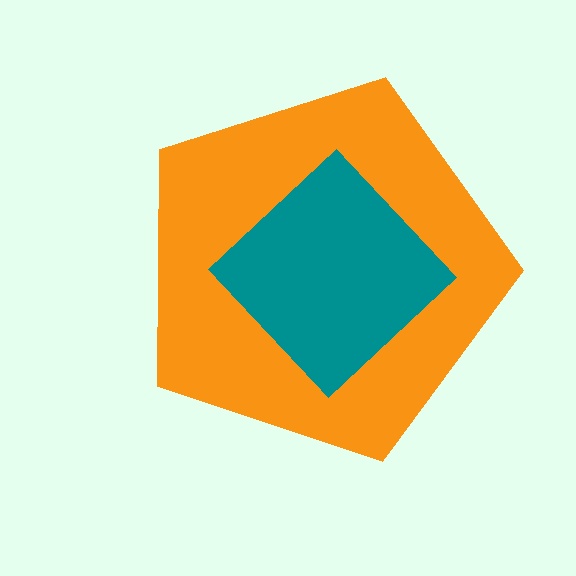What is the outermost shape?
The orange pentagon.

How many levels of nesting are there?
2.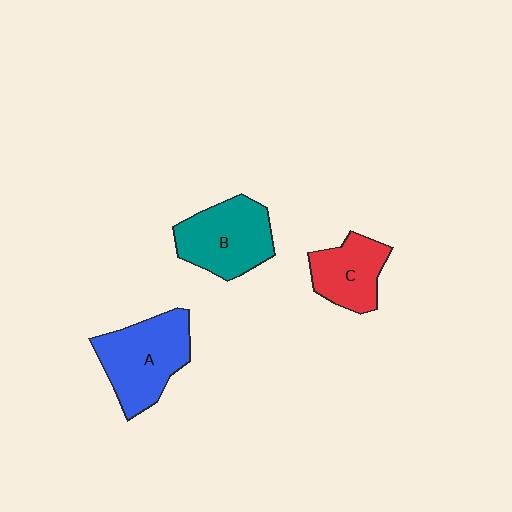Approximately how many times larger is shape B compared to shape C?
Approximately 1.3 times.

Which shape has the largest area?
Shape A (blue).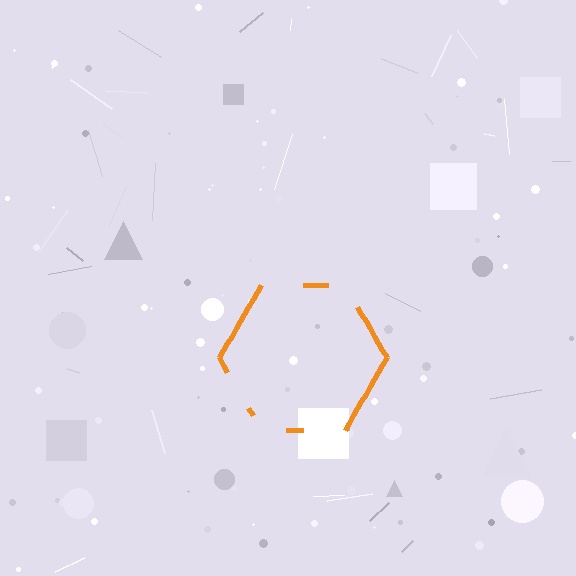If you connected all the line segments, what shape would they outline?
They would outline a hexagon.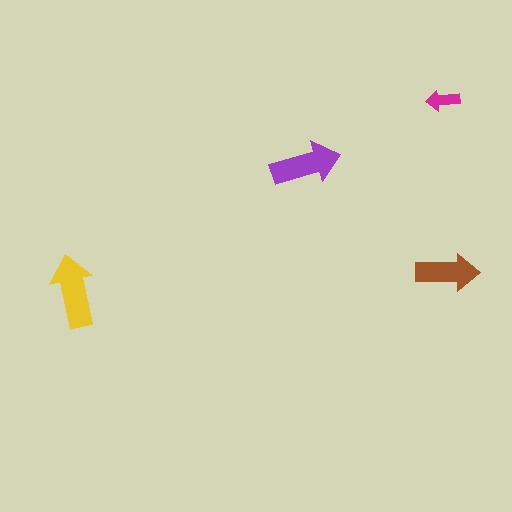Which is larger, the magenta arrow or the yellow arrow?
The yellow one.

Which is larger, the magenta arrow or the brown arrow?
The brown one.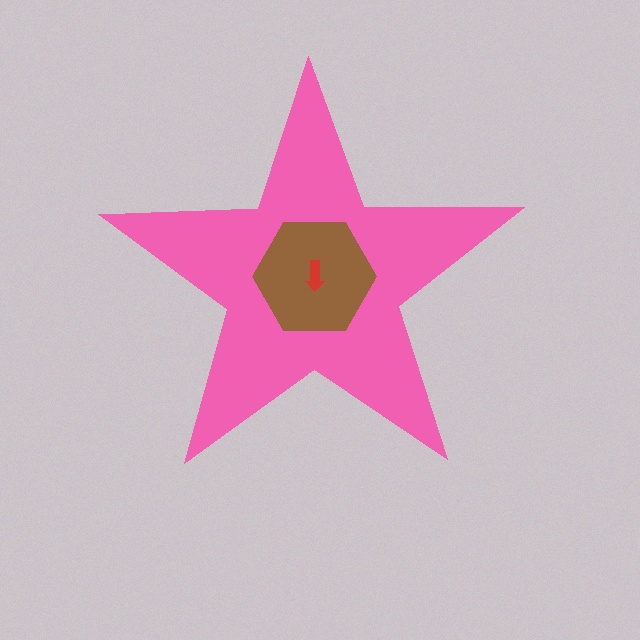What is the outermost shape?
The pink star.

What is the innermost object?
The red arrow.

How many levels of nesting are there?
3.